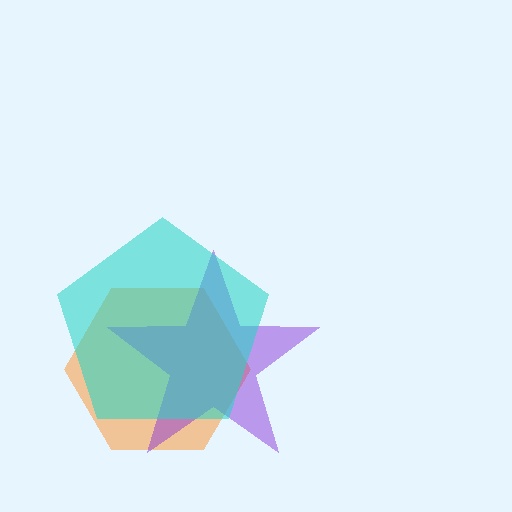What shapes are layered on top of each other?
The layered shapes are: an orange hexagon, a purple star, a cyan pentagon.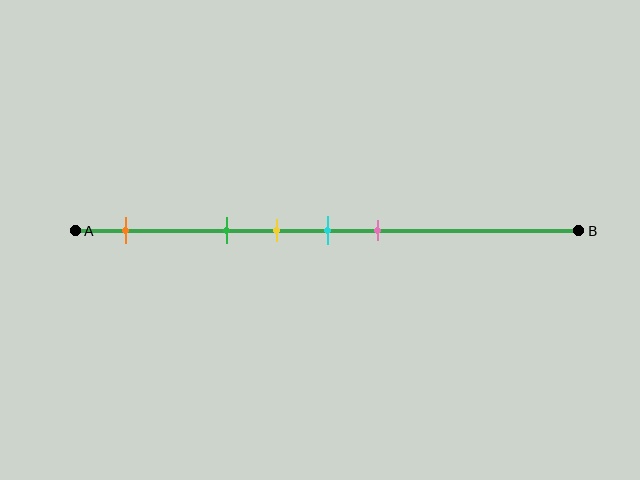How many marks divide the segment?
There are 5 marks dividing the segment.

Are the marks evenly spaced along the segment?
No, the marks are not evenly spaced.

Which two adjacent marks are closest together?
The yellow and cyan marks are the closest adjacent pair.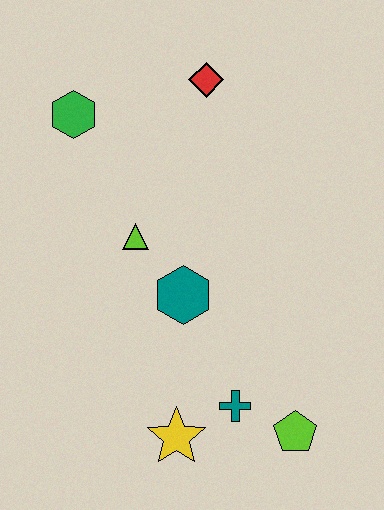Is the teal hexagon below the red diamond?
Yes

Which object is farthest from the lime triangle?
The lime pentagon is farthest from the lime triangle.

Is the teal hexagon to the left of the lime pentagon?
Yes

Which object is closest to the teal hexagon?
The lime triangle is closest to the teal hexagon.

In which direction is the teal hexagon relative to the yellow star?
The teal hexagon is above the yellow star.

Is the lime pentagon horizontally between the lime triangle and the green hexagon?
No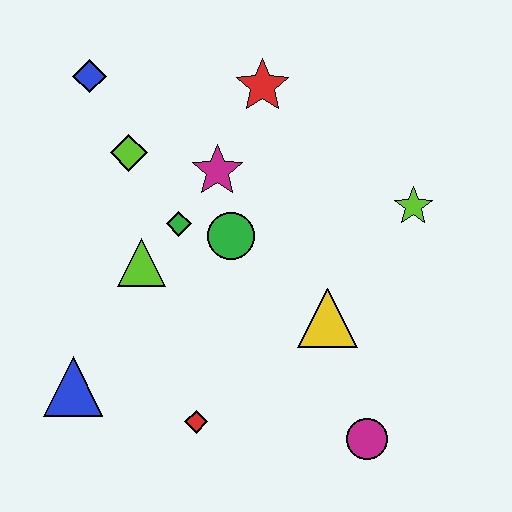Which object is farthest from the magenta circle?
The blue diamond is farthest from the magenta circle.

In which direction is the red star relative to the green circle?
The red star is above the green circle.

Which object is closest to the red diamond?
The blue triangle is closest to the red diamond.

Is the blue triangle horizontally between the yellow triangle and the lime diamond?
No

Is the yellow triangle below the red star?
Yes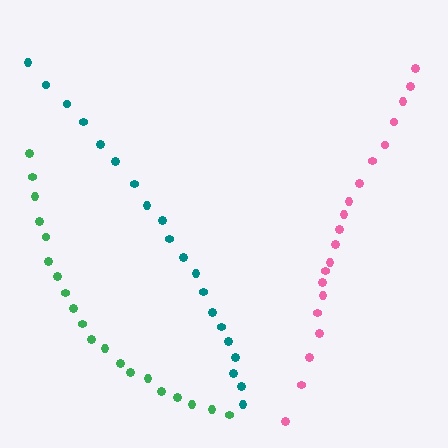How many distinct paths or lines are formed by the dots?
There are 3 distinct paths.